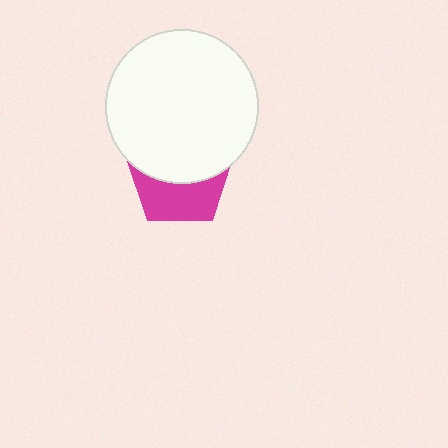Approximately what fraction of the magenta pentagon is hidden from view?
Roughly 54% of the magenta pentagon is hidden behind the white circle.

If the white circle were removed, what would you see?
You would see the complete magenta pentagon.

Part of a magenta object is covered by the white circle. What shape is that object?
It is a pentagon.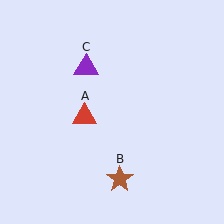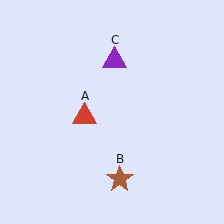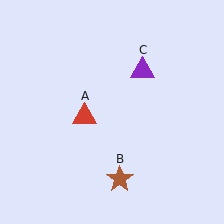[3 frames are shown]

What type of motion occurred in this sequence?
The purple triangle (object C) rotated clockwise around the center of the scene.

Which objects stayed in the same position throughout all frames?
Red triangle (object A) and brown star (object B) remained stationary.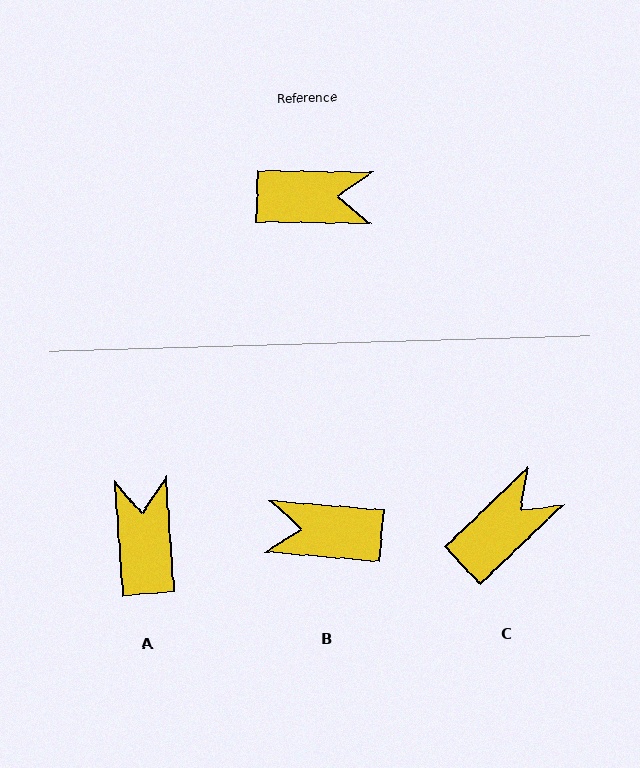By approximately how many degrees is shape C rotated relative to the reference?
Approximately 45 degrees counter-clockwise.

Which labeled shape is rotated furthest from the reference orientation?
B, about 176 degrees away.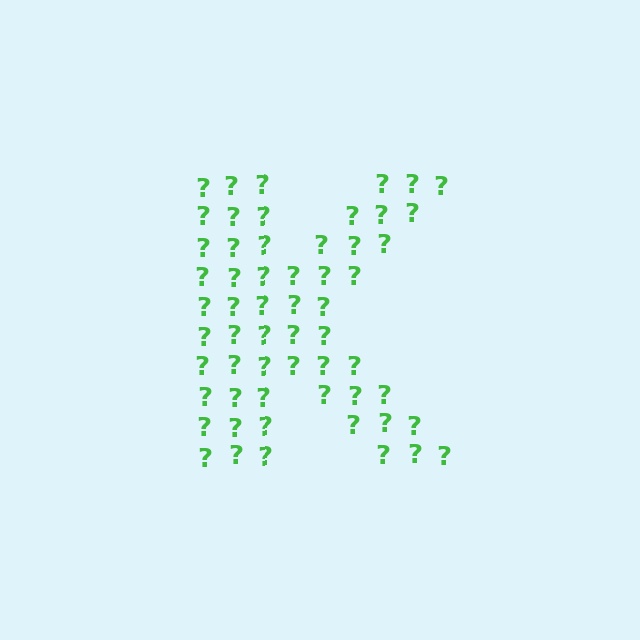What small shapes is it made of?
It is made of small question marks.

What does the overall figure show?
The overall figure shows the letter K.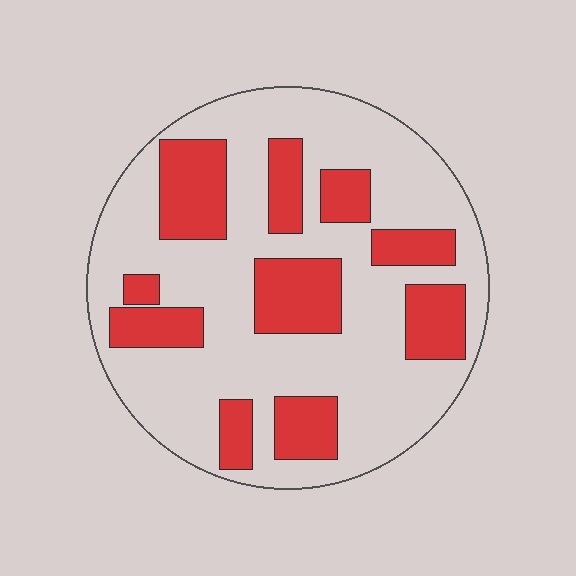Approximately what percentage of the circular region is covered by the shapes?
Approximately 30%.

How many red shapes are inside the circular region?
10.